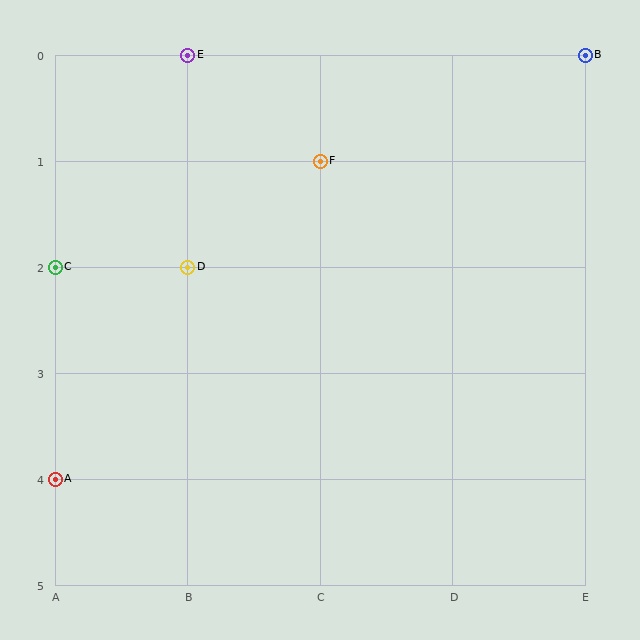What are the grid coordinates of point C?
Point C is at grid coordinates (A, 2).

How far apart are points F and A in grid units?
Points F and A are 2 columns and 3 rows apart (about 3.6 grid units diagonally).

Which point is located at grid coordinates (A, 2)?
Point C is at (A, 2).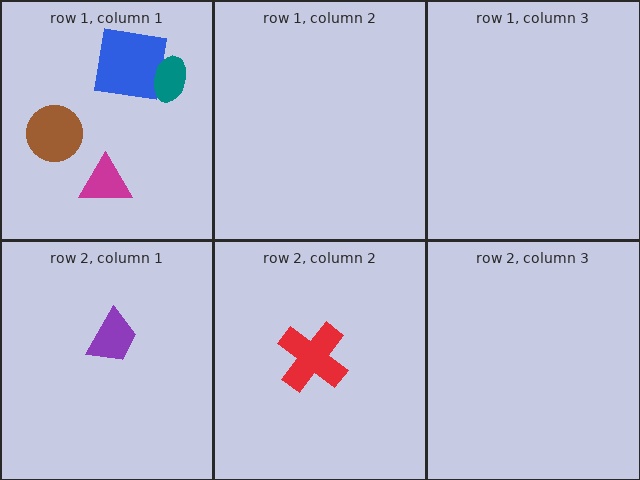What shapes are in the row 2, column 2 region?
The red cross.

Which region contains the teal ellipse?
The row 1, column 1 region.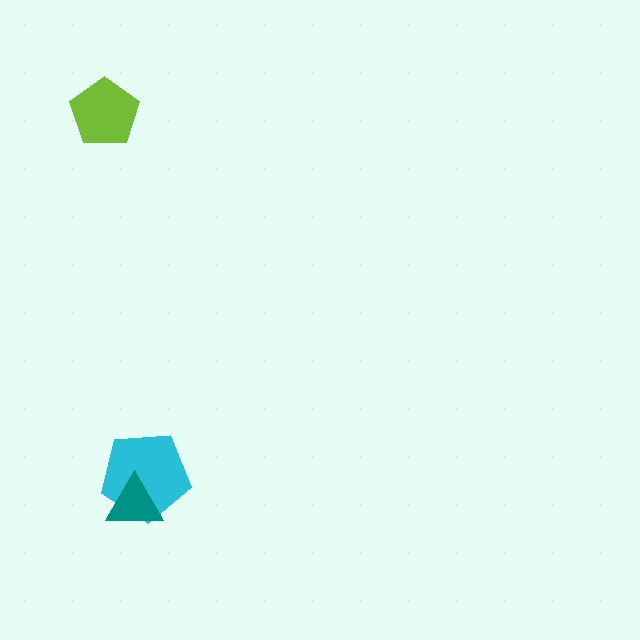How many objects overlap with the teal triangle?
1 object overlaps with the teal triangle.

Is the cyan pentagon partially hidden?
Yes, it is partially covered by another shape.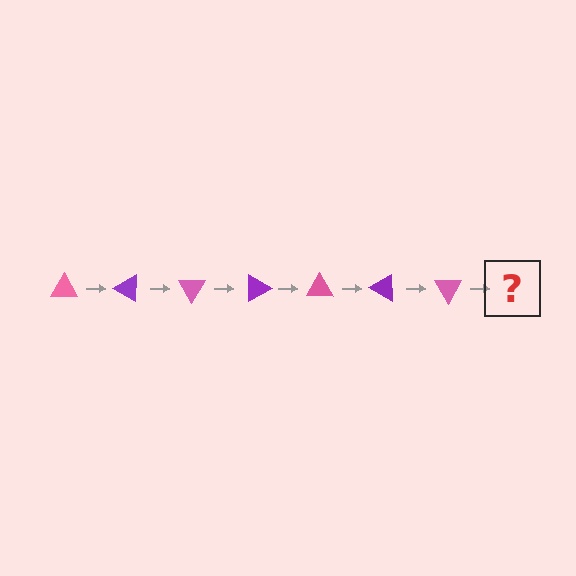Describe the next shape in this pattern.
It should be a purple triangle, rotated 210 degrees from the start.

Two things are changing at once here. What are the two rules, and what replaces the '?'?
The two rules are that it rotates 30 degrees each step and the color cycles through pink and purple. The '?' should be a purple triangle, rotated 210 degrees from the start.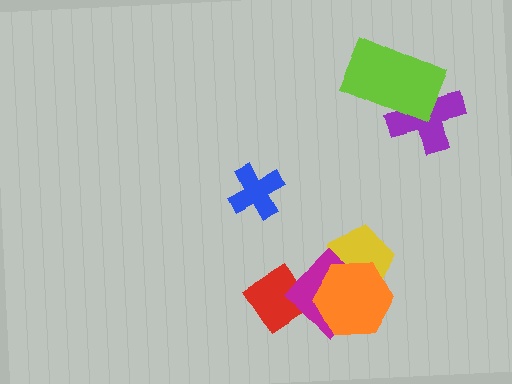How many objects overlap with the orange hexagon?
2 objects overlap with the orange hexagon.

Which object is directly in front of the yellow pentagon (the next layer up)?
The magenta diamond is directly in front of the yellow pentagon.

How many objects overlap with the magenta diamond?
3 objects overlap with the magenta diamond.